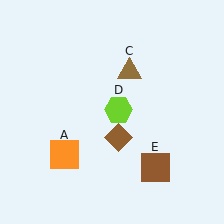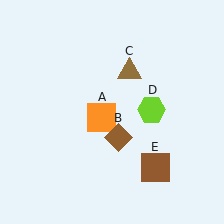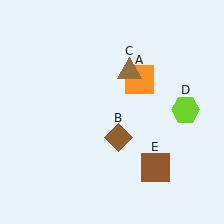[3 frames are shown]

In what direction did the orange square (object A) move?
The orange square (object A) moved up and to the right.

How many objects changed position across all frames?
2 objects changed position: orange square (object A), lime hexagon (object D).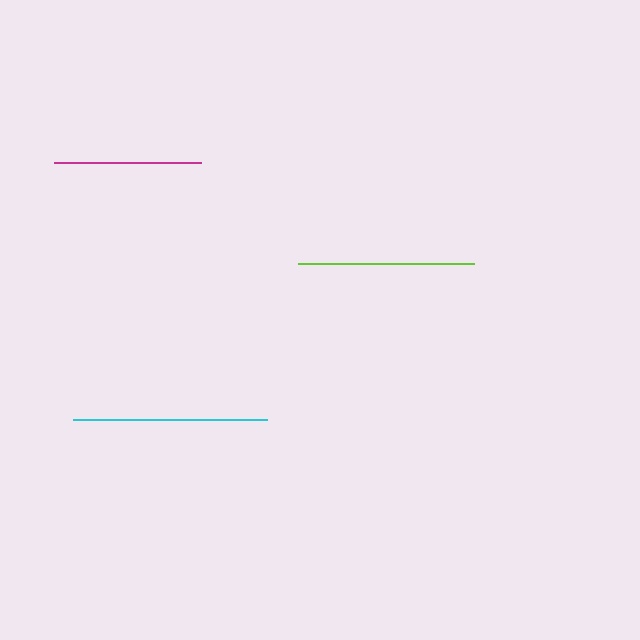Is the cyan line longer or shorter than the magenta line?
The cyan line is longer than the magenta line.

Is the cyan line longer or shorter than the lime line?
The cyan line is longer than the lime line.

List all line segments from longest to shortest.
From longest to shortest: cyan, lime, magenta.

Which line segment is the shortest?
The magenta line is the shortest at approximately 147 pixels.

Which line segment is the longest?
The cyan line is the longest at approximately 193 pixels.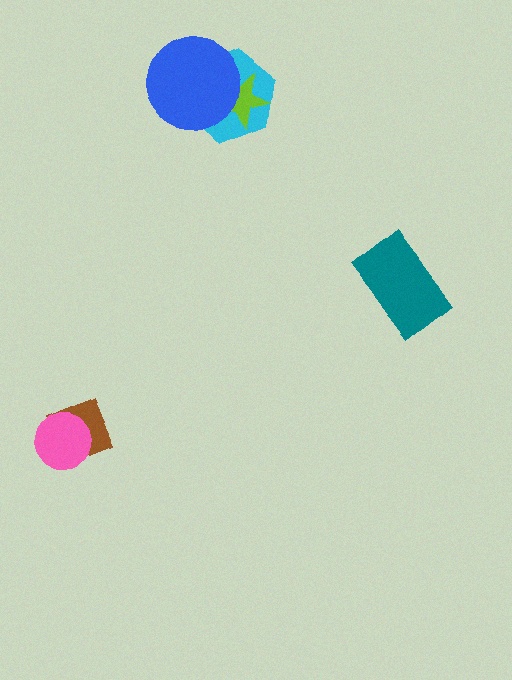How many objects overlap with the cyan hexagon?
2 objects overlap with the cyan hexagon.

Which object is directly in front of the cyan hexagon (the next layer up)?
The lime star is directly in front of the cyan hexagon.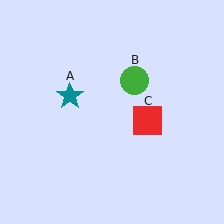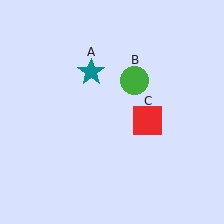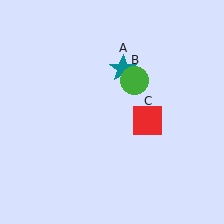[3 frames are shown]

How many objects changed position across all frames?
1 object changed position: teal star (object A).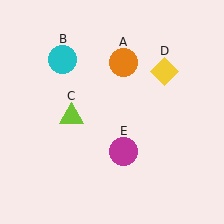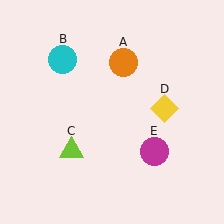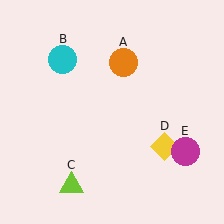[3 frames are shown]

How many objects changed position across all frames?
3 objects changed position: lime triangle (object C), yellow diamond (object D), magenta circle (object E).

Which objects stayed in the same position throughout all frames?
Orange circle (object A) and cyan circle (object B) remained stationary.